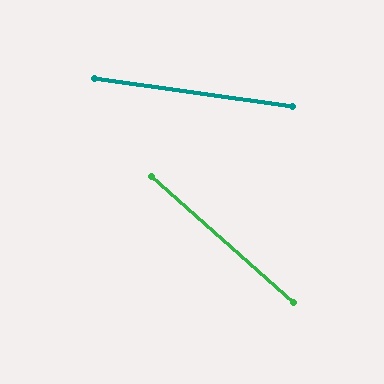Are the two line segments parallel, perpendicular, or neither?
Neither parallel nor perpendicular — they differ by about 33°.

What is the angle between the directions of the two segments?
Approximately 33 degrees.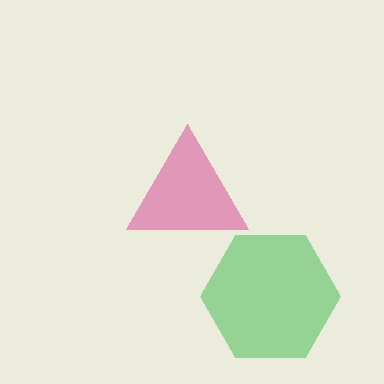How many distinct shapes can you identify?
There are 2 distinct shapes: a green hexagon, a pink triangle.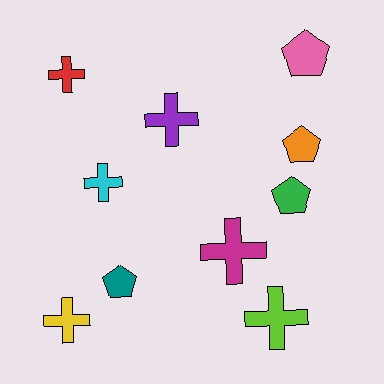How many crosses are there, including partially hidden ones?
There are 6 crosses.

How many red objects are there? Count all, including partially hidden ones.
There is 1 red object.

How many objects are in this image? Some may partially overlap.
There are 10 objects.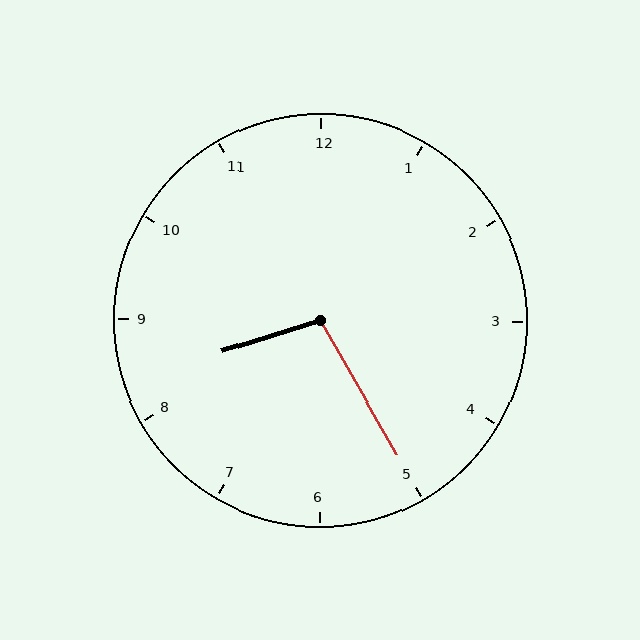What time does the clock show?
8:25.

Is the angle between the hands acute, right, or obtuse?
It is obtuse.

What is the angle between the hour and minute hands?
Approximately 102 degrees.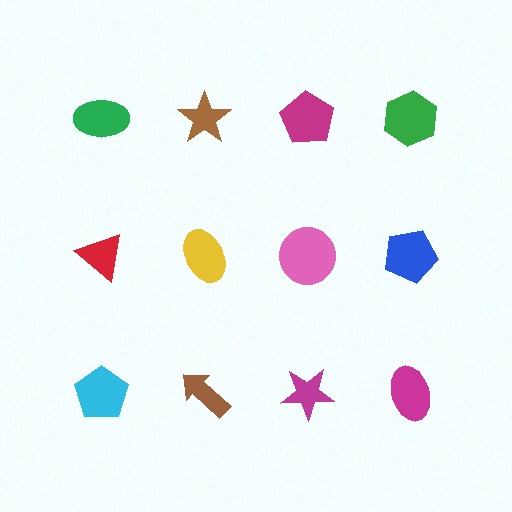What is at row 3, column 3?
A magenta star.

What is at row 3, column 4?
A magenta ellipse.